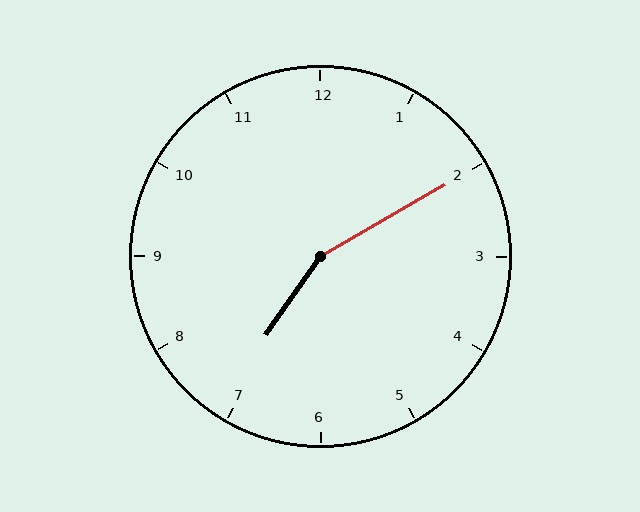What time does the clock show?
7:10.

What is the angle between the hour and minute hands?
Approximately 155 degrees.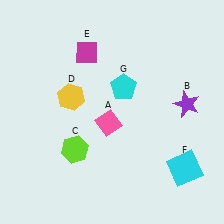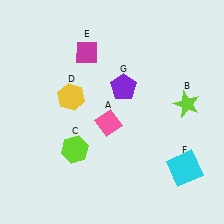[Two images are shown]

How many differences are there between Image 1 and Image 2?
There are 2 differences between the two images.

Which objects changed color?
B changed from purple to lime. G changed from cyan to purple.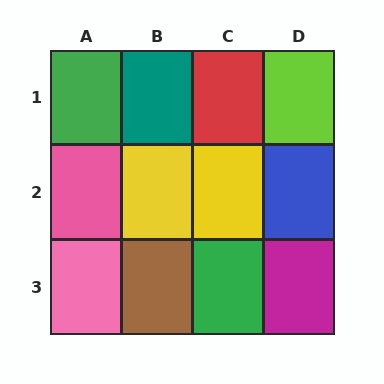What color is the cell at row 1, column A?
Green.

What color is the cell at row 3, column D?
Magenta.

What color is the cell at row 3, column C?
Green.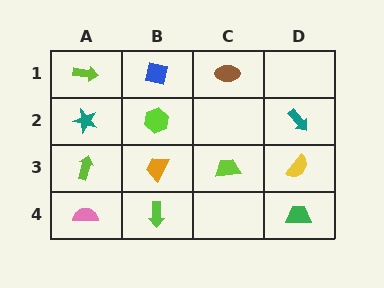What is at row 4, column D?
A green trapezoid.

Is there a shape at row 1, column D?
No, that cell is empty.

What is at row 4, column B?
A lime arrow.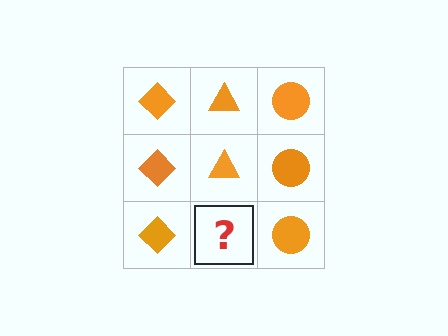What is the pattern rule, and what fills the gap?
The rule is that each column has a consistent shape. The gap should be filled with an orange triangle.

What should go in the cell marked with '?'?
The missing cell should contain an orange triangle.